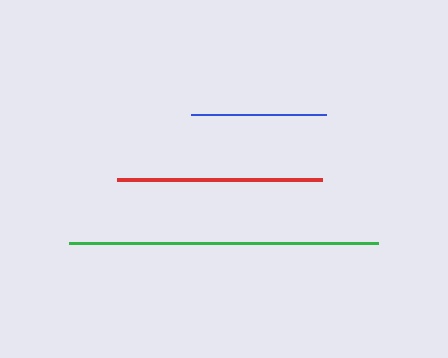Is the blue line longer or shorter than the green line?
The green line is longer than the blue line.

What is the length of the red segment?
The red segment is approximately 205 pixels long.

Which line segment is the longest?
The green line is the longest at approximately 309 pixels.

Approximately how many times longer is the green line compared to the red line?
The green line is approximately 1.5 times the length of the red line.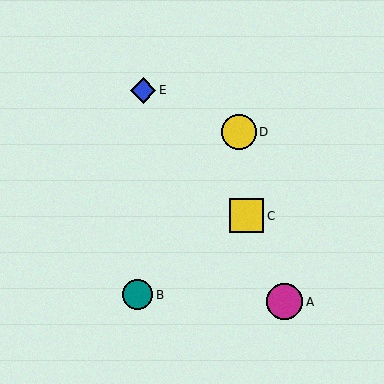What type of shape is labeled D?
Shape D is a yellow circle.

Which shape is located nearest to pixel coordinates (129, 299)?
The teal circle (labeled B) at (138, 295) is nearest to that location.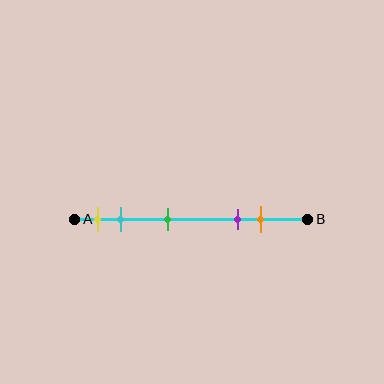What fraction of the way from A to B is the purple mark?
The purple mark is approximately 70% (0.7) of the way from A to B.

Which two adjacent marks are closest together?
The yellow and cyan marks are the closest adjacent pair.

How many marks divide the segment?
There are 5 marks dividing the segment.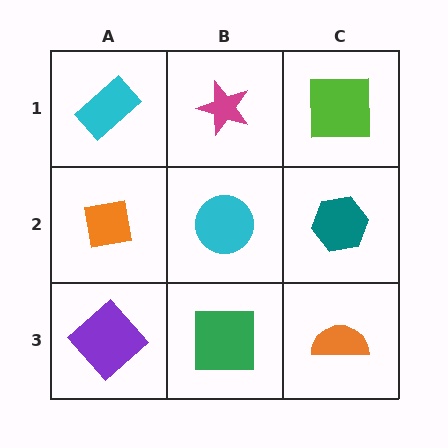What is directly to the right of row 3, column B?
An orange semicircle.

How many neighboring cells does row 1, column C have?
2.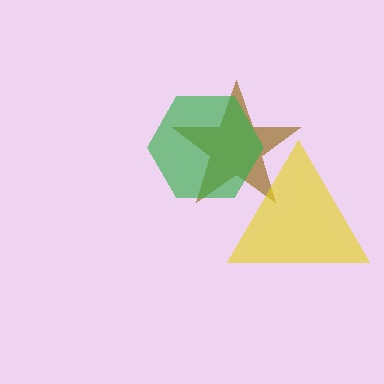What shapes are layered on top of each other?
The layered shapes are: a brown star, a yellow triangle, a green hexagon.